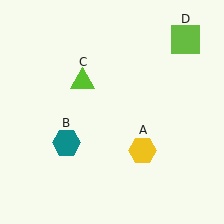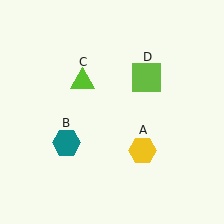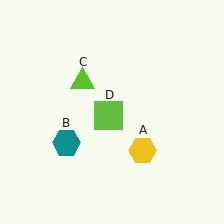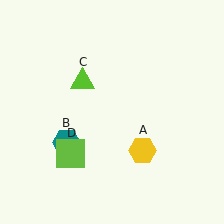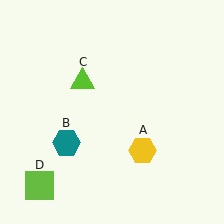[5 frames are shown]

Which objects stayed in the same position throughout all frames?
Yellow hexagon (object A) and teal hexagon (object B) and lime triangle (object C) remained stationary.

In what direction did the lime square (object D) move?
The lime square (object D) moved down and to the left.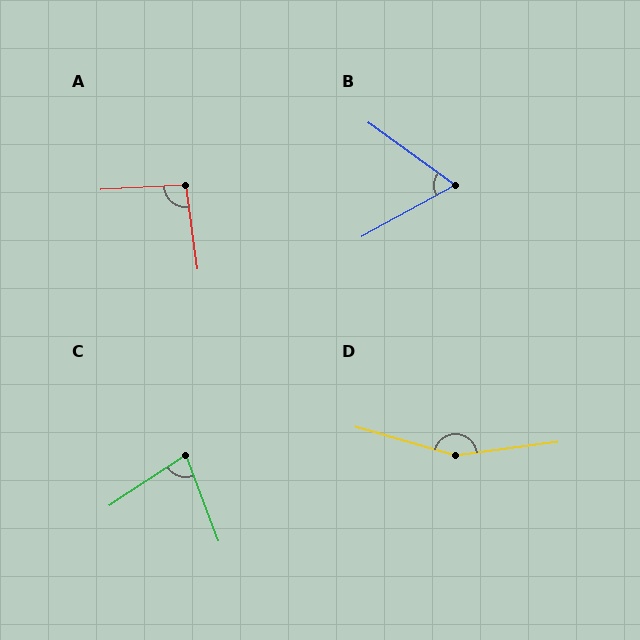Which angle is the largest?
D, at approximately 156 degrees.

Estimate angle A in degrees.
Approximately 95 degrees.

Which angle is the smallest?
B, at approximately 64 degrees.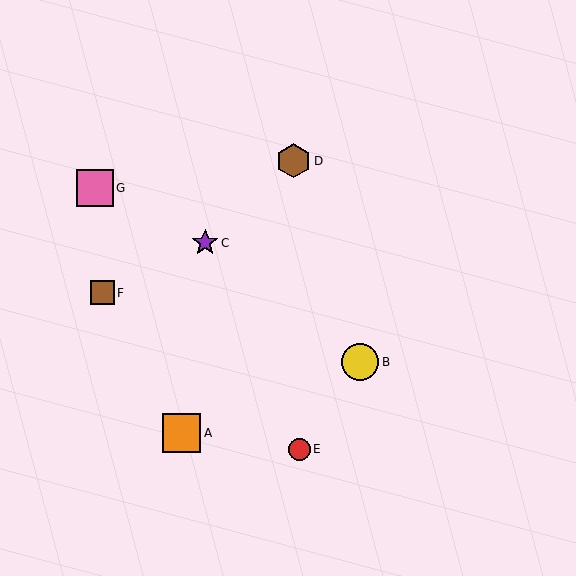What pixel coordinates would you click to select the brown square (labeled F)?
Click at (102, 293) to select the brown square F.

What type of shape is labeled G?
Shape G is a pink square.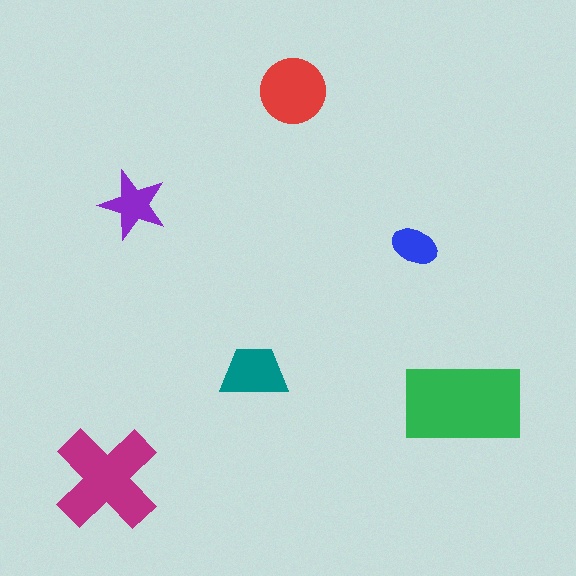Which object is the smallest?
The blue ellipse.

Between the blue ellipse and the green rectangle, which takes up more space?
The green rectangle.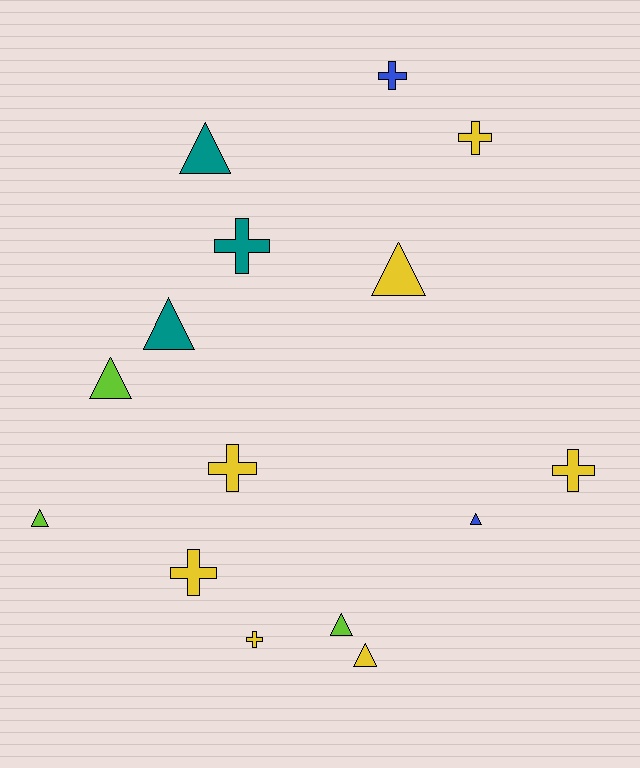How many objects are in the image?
There are 15 objects.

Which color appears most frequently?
Yellow, with 7 objects.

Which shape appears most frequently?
Triangle, with 8 objects.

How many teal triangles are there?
There are 2 teal triangles.